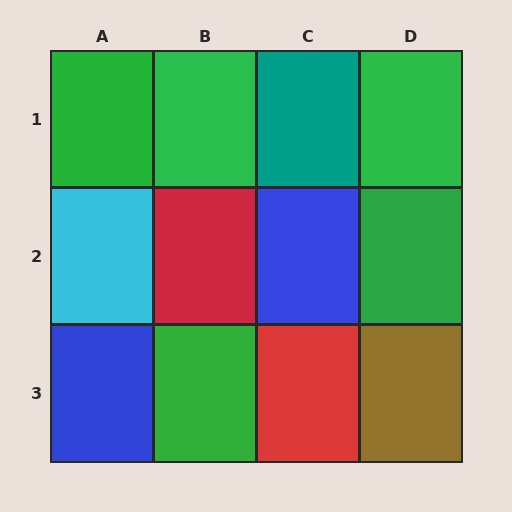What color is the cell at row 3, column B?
Green.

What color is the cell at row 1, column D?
Green.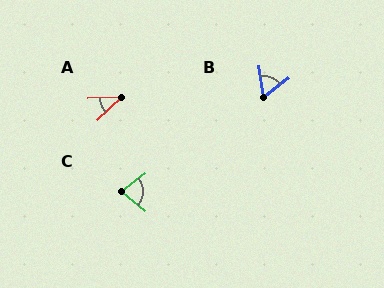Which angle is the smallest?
A, at approximately 42 degrees.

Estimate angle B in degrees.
Approximately 61 degrees.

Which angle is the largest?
C, at approximately 77 degrees.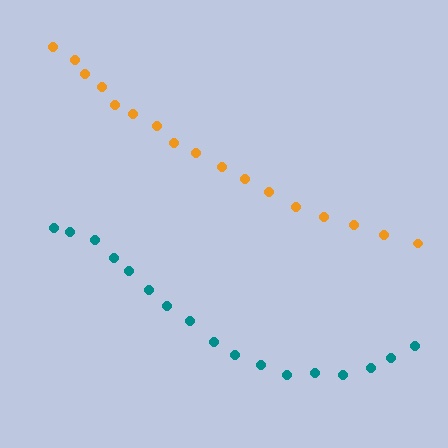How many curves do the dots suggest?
There are 2 distinct paths.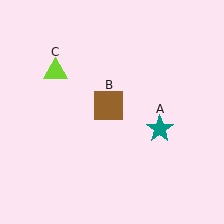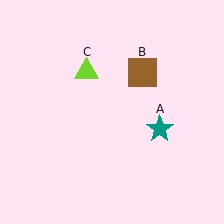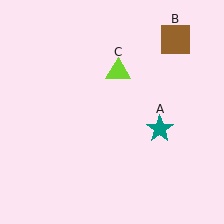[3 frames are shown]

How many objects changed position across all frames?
2 objects changed position: brown square (object B), lime triangle (object C).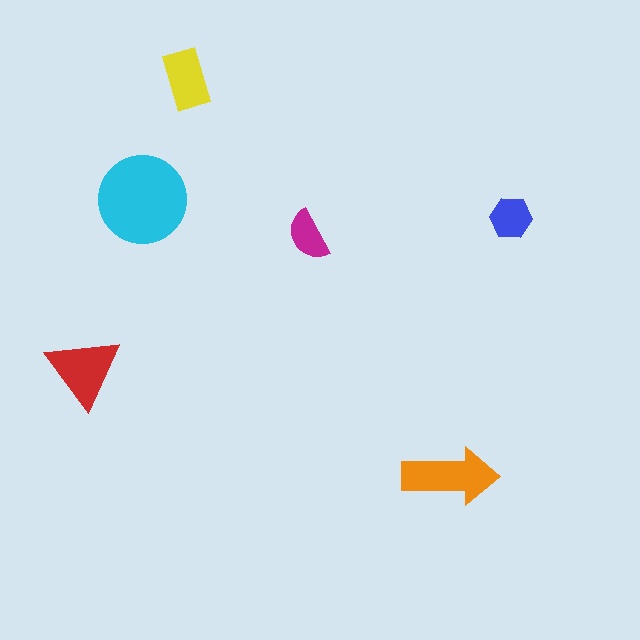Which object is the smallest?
The magenta semicircle.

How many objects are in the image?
There are 6 objects in the image.